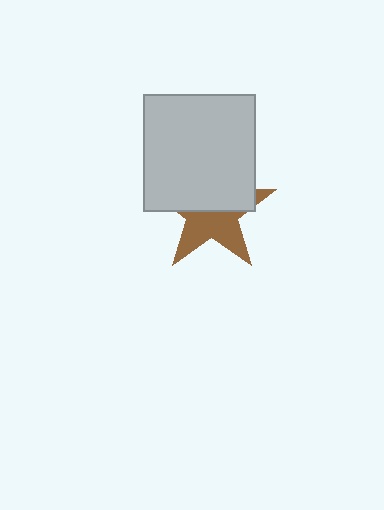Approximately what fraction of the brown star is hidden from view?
Roughly 52% of the brown star is hidden behind the light gray rectangle.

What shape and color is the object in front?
The object in front is a light gray rectangle.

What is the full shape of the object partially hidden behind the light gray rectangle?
The partially hidden object is a brown star.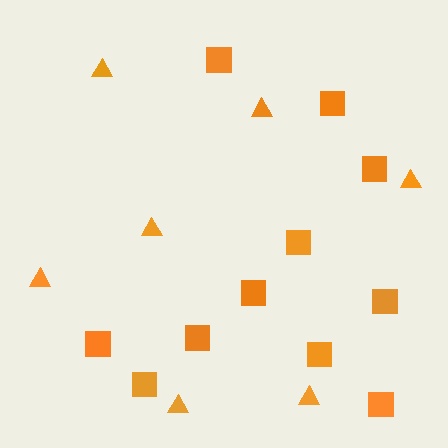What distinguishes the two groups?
There are 2 groups: one group of triangles (7) and one group of squares (11).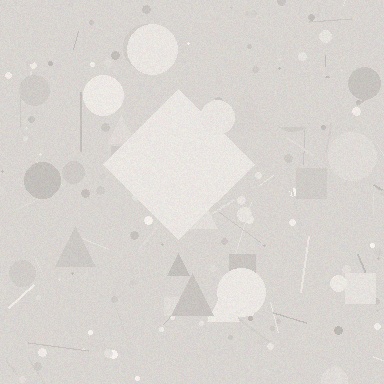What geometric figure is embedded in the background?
A diamond is embedded in the background.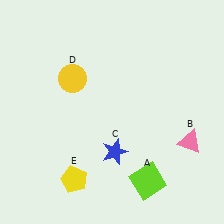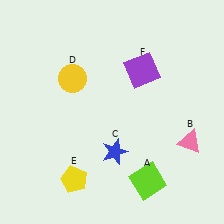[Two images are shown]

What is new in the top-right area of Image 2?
A purple square (F) was added in the top-right area of Image 2.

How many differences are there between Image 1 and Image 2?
There is 1 difference between the two images.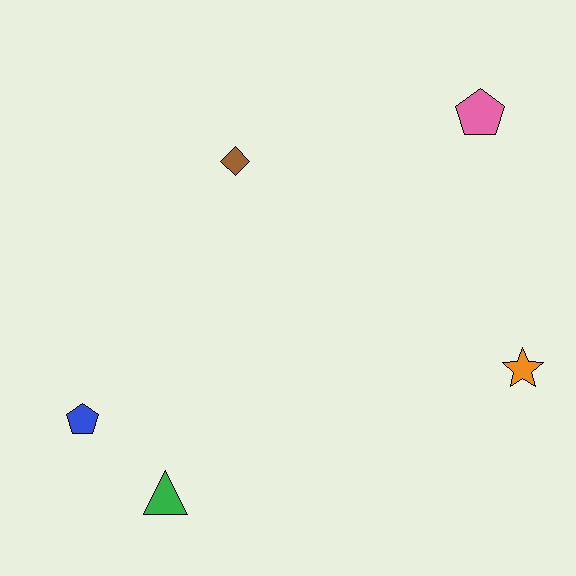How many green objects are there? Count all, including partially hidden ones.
There is 1 green object.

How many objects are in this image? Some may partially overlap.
There are 5 objects.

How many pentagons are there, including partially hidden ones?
There are 2 pentagons.